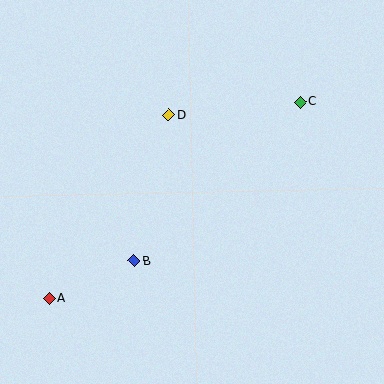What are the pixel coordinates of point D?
Point D is at (169, 115).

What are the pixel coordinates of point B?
Point B is at (134, 261).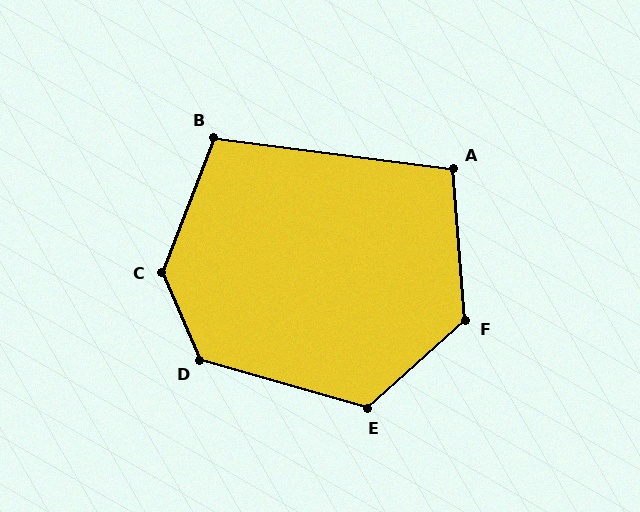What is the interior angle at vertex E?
Approximately 122 degrees (obtuse).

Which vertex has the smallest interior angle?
A, at approximately 102 degrees.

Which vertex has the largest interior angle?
C, at approximately 135 degrees.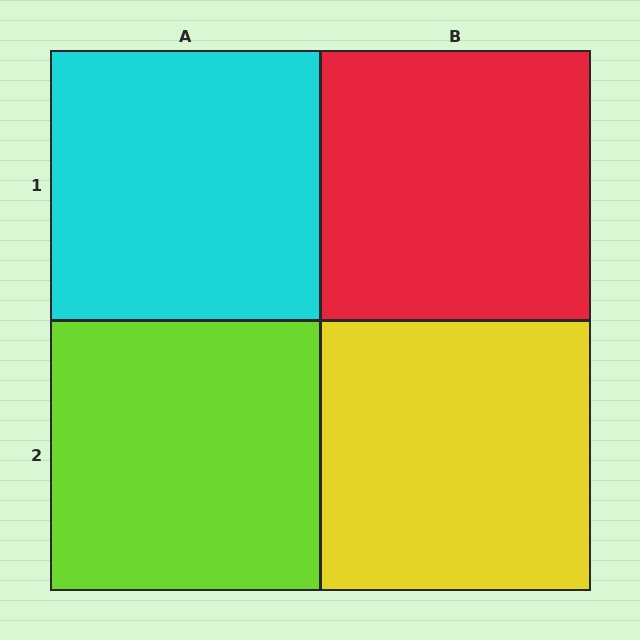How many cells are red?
1 cell is red.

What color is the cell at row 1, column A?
Cyan.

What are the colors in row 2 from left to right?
Lime, yellow.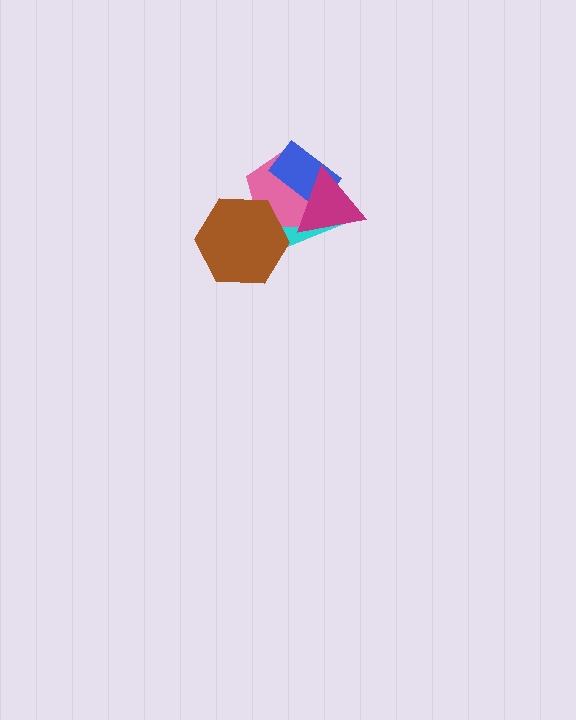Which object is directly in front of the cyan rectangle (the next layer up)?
The pink pentagon is directly in front of the cyan rectangle.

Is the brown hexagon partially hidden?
No, no other shape covers it.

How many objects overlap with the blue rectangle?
3 objects overlap with the blue rectangle.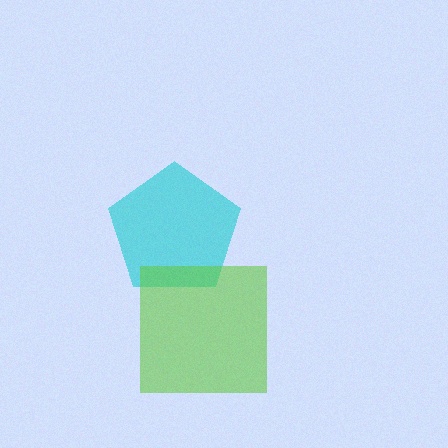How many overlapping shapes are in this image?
There are 2 overlapping shapes in the image.